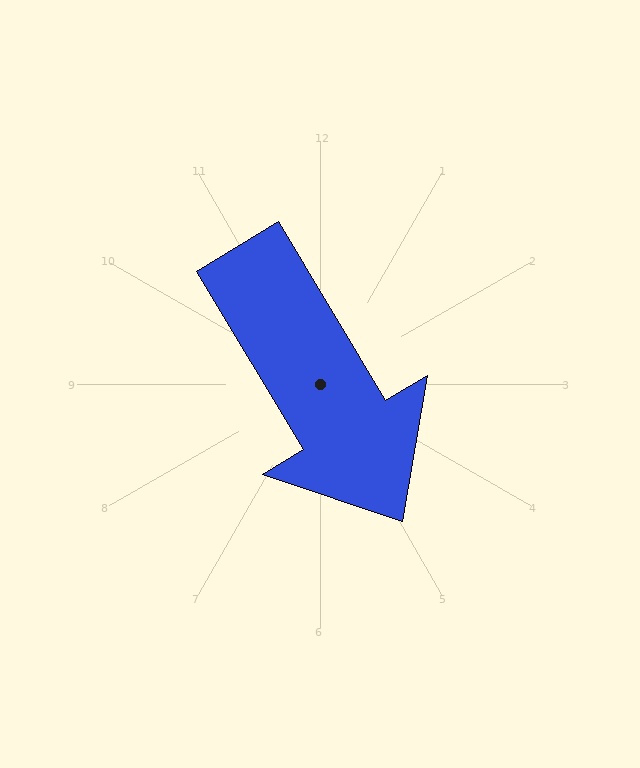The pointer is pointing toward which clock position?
Roughly 5 o'clock.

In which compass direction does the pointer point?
Southeast.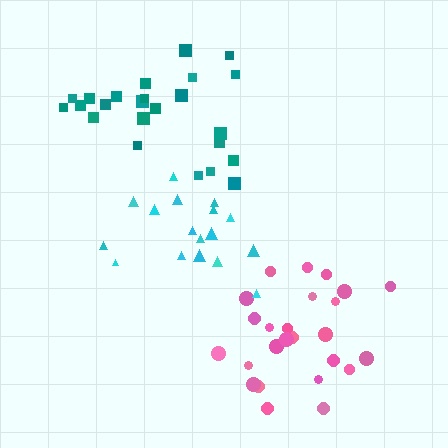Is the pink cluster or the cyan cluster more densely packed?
Cyan.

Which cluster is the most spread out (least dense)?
Pink.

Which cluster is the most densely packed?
Cyan.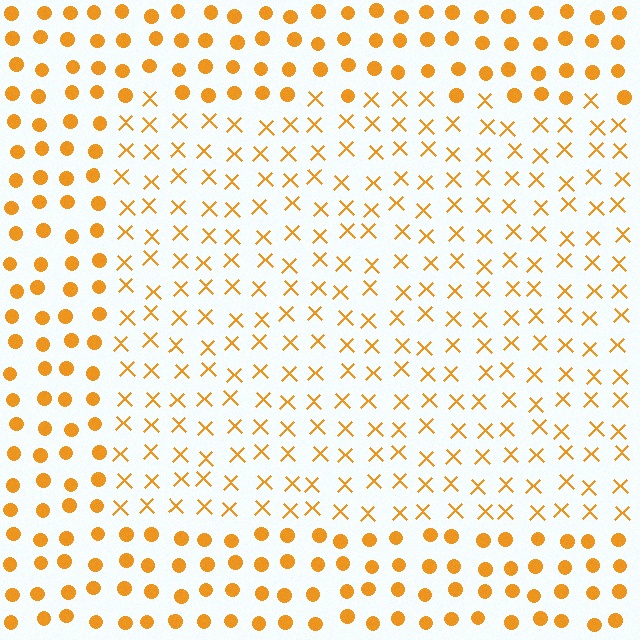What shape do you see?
I see a rectangle.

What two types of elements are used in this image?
The image uses X marks inside the rectangle region and circles outside it.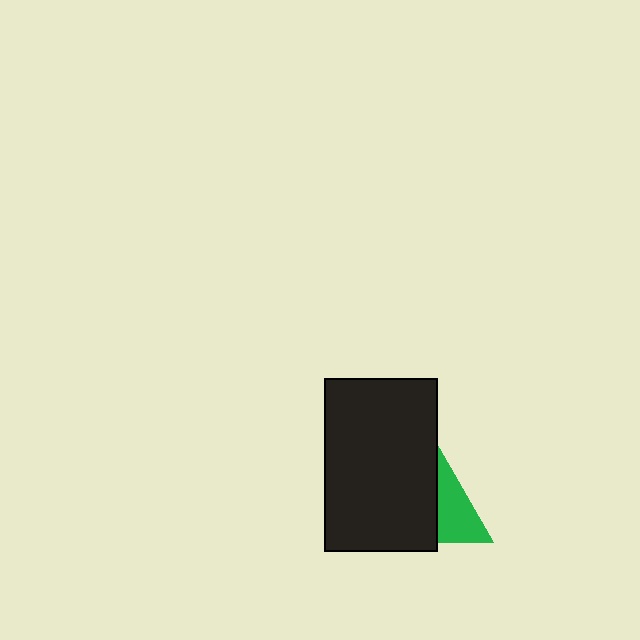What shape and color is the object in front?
The object in front is a black rectangle.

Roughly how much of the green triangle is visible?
About half of it is visible (roughly 46%).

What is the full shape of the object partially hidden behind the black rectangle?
The partially hidden object is a green triangle.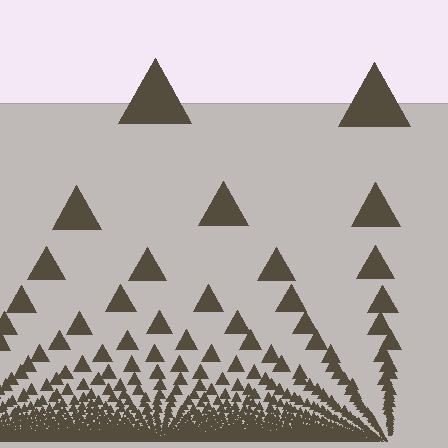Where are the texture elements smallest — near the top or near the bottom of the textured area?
Near the bottom.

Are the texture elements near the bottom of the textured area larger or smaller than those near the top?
Smaller. The gradient is inverted — elements near the bottom are smaller and denser.